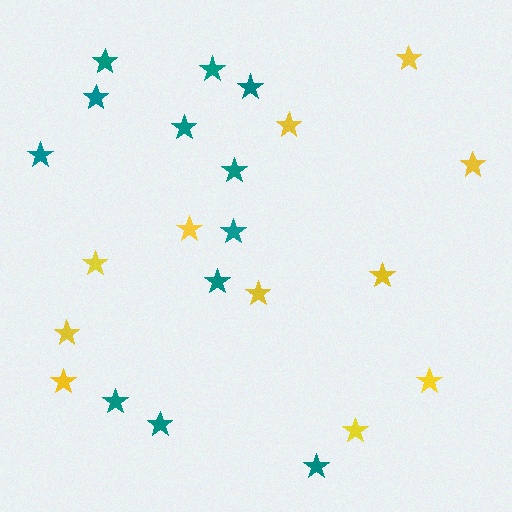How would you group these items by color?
There are 2 groups: one group of yellow stars (11) and one group of teal stars (12).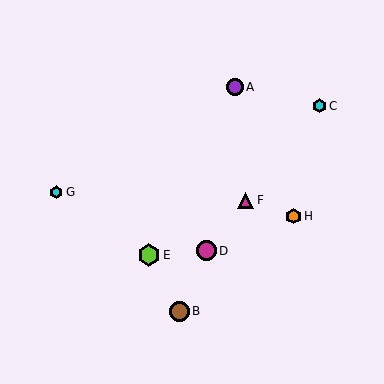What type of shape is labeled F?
Shape F is a magenta triangle.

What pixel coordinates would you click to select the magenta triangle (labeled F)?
Click at (246, 200) to select the magenta triangle F.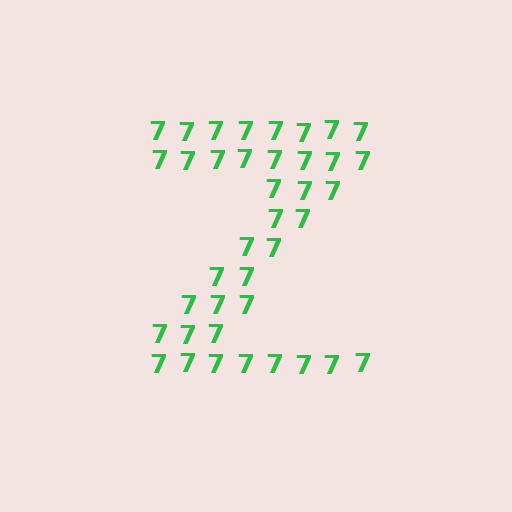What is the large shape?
The large shape is the letter Z.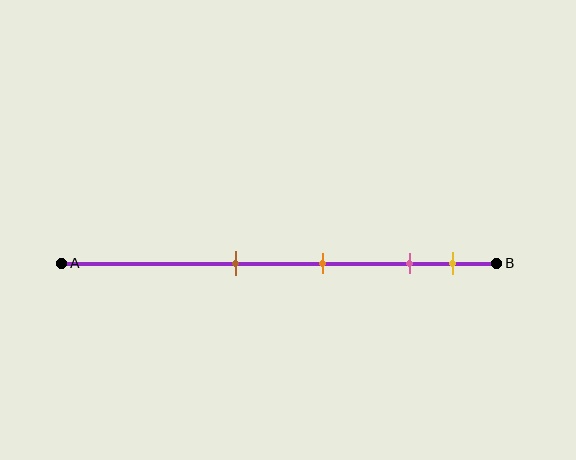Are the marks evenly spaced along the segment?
No, the marks are not evenly spaced.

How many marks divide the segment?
There are 4 marks dividing the segment.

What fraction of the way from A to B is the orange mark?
The orange mark is approximately 60% (0.6) of the way from A to B.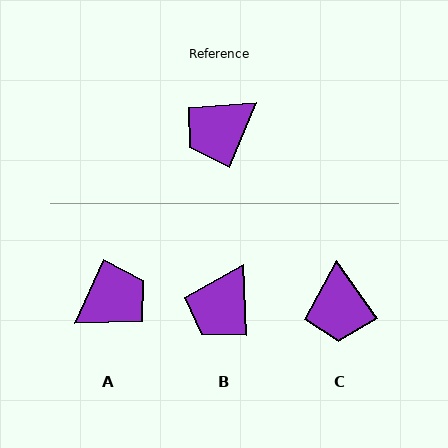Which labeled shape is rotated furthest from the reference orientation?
A, about 178 degrees away.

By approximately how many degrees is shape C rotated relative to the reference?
Approximately 57 degrees counter-clockwise.